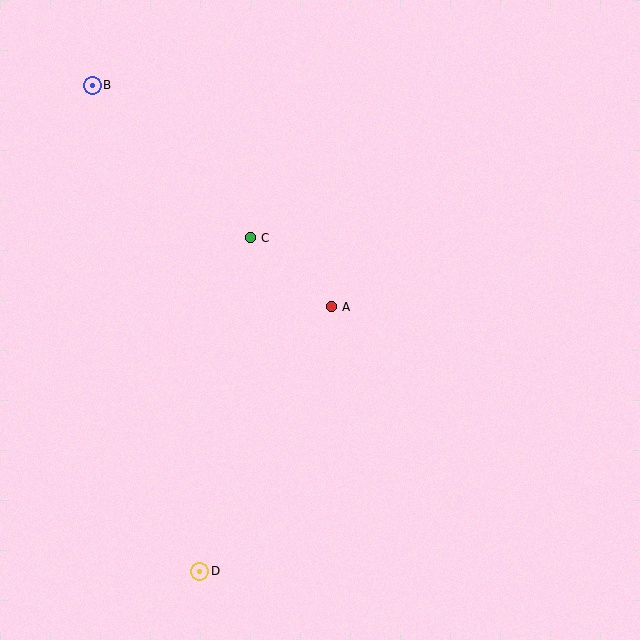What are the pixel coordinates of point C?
Point C is at (250, 238).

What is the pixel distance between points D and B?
The distance between D and B is 498 pixels.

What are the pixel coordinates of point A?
Point A is at (331, 307).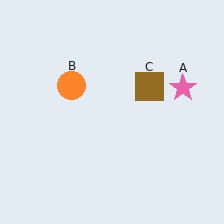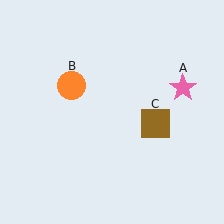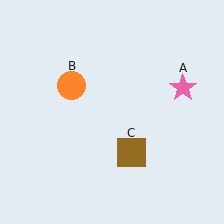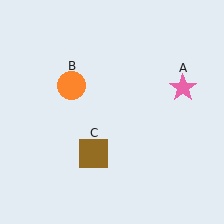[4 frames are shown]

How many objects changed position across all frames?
1 object changed position: brown square (object C).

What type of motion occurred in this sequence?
The brown square (object C) rotated clockwise around the center of the scene.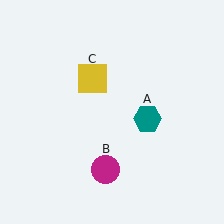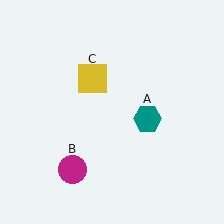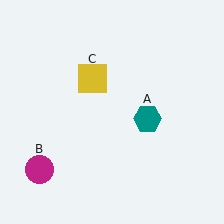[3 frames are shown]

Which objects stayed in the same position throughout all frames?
Teal hexagon (object A) and yellow square (object C) remained stationary.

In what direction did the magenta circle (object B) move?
The magenta circle (object B) moved left.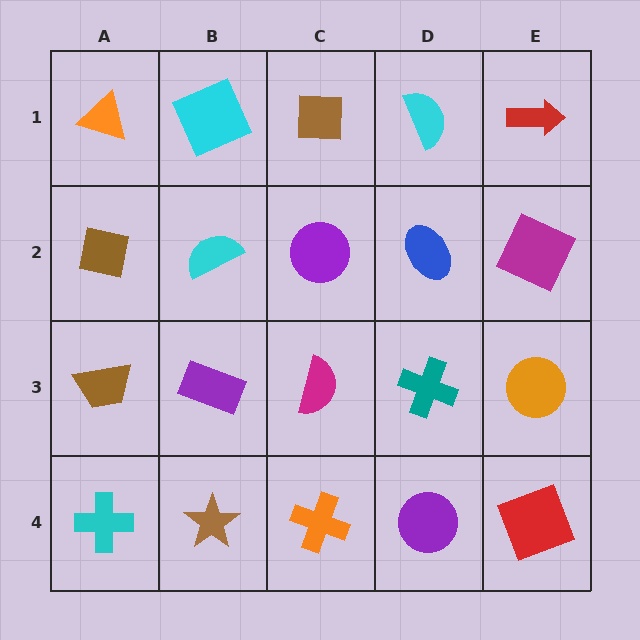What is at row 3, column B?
A purple rectangle.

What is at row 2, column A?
A brown square.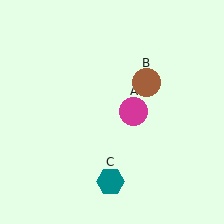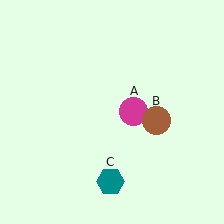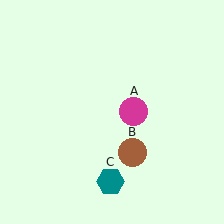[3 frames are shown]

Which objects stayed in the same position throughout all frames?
Magenta circle (object A) and teal hexagon (object C) remained stationary.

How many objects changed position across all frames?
1 object changed position: brown circle (object B).